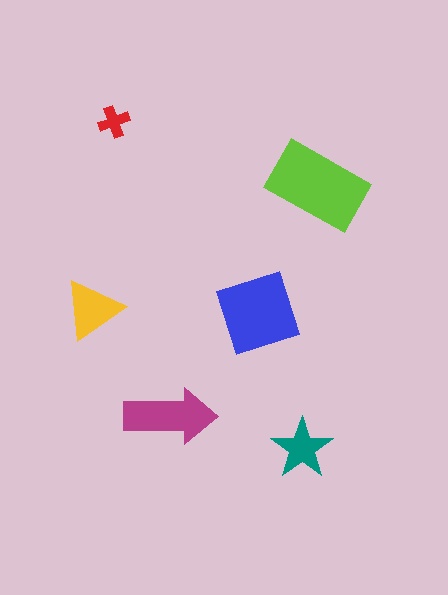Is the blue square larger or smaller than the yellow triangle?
Larger.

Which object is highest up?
The red cross is topmost.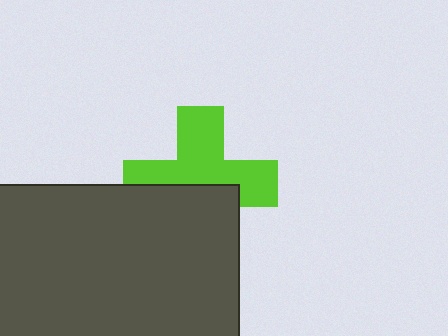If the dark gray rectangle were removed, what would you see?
You would see the complete lime cross.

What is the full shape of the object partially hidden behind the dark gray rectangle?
The partially hidden object is a lime cross.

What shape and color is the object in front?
The object in front is a dark gray rectangle.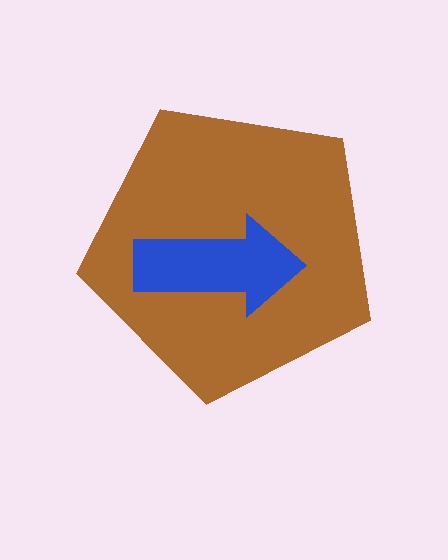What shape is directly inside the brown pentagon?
The blue arrow.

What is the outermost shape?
The brown pentagon.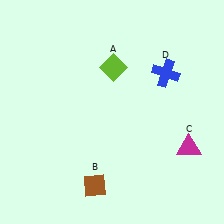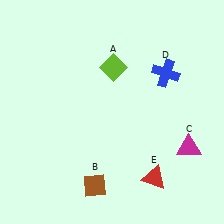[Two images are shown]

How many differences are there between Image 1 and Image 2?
There is 1 difference between the two images.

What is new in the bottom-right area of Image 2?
A red triangle (E) was added in the bottom-right area of Image 2.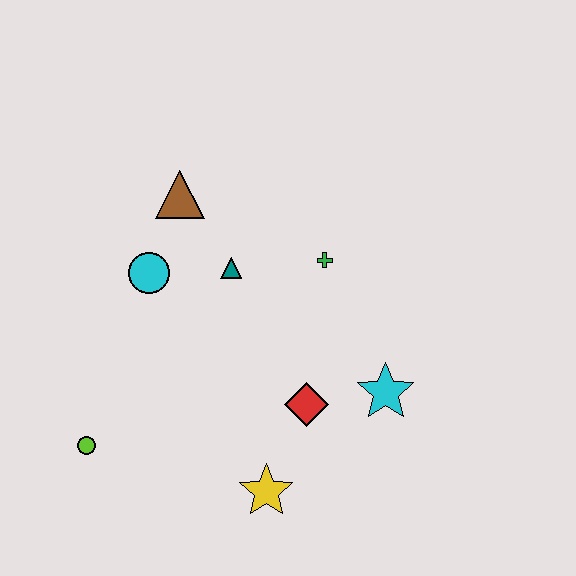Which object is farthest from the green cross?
The lime circle is farthest from the green cross.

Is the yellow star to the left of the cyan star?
Yes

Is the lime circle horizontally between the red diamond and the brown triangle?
No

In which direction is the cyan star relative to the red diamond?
The cyan star is to the right of the red diamond.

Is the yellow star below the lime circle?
Yes